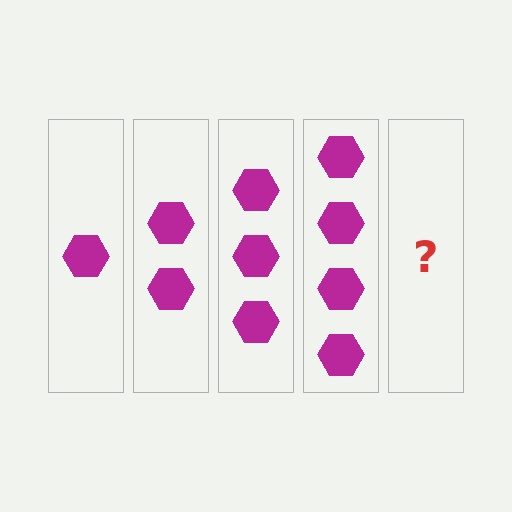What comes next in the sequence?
The next element should be 5 hexagons.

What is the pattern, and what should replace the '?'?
The pattern is that each step adds one more hexagon. The '?' should be 5 hexagons.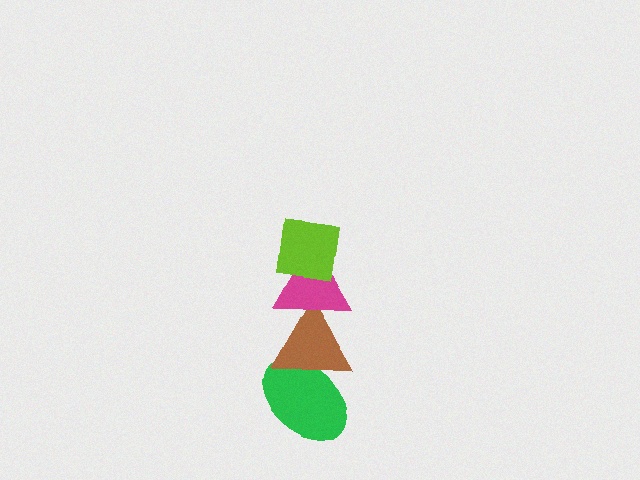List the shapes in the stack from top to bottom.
From top to bottom: the lime square, the magenta triangle, the brown triangle, the green ellipse.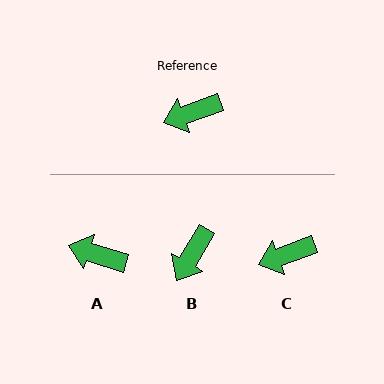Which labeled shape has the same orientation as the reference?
C.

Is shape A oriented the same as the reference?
No, it is off by about 37 degrees.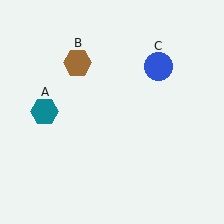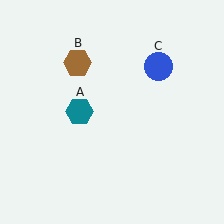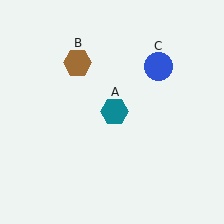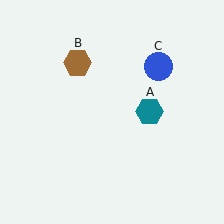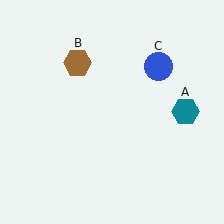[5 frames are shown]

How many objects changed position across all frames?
1 object changed position: teal hexagon (object A).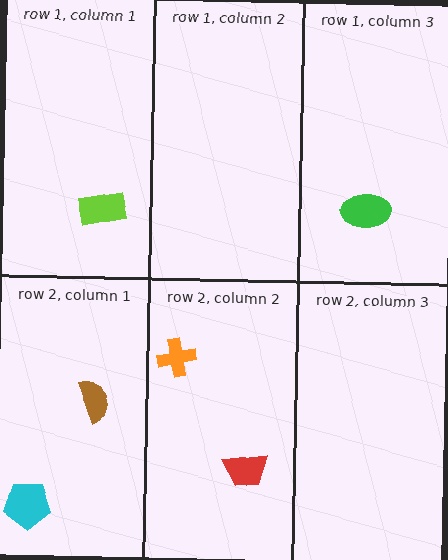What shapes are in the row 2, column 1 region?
The brown semicircle, the cyan pentagon.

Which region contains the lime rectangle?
The row 1, column 1 region.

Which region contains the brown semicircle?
The row 2, column 1 region.